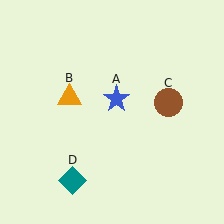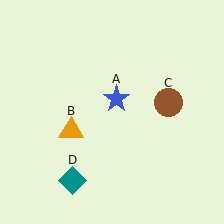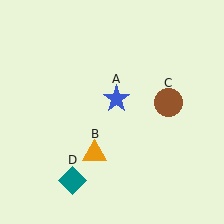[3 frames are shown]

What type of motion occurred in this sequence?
The orange triangle (object B) rotated counterclockwise around the center of the scene.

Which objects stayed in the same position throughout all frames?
Blue star (object A) and brown circle (object C) and teal diamond (object D) remained stationary.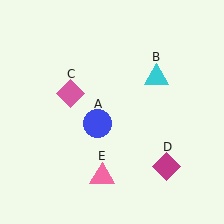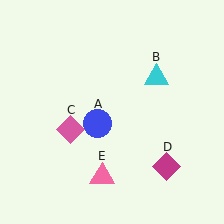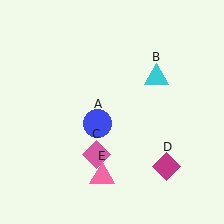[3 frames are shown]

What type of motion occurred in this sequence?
The pink diamond (object C) rotated counterclockwise around the center of the scene.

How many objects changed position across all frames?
1 object changed position: pink diamond (object C).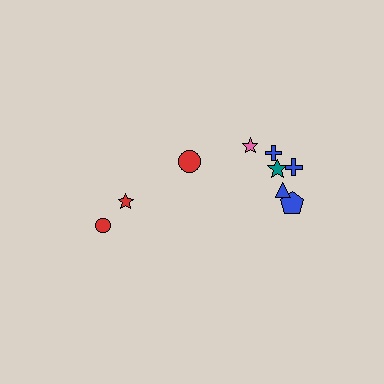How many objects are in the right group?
There are 6 objects.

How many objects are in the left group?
There are 3 objects.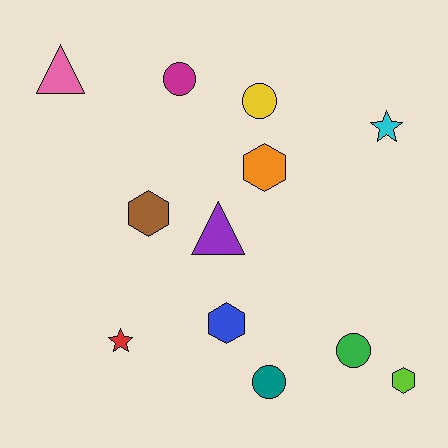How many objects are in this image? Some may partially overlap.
There are 12 objects.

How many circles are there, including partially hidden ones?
There are 4 circles.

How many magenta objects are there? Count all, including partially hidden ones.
There is 1 magenta object.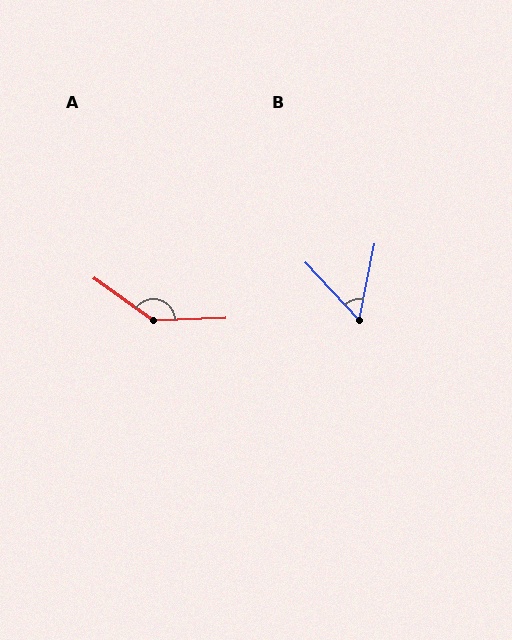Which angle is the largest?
A, at approximately 142 degrees.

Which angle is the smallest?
B, at approximately 54 degrees.